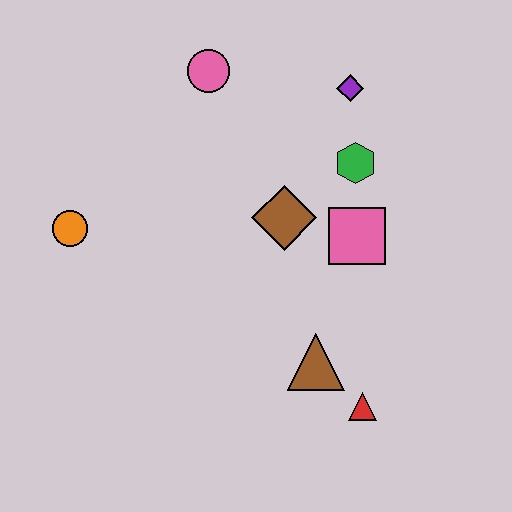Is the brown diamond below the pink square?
No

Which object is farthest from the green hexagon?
The orange circle is farthest from the green hexagon.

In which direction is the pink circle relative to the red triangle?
The pink circle is above the red triangle.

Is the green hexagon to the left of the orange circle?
No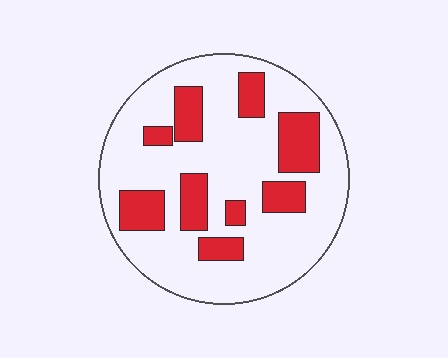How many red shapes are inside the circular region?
9.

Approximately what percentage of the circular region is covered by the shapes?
Approximately 25%.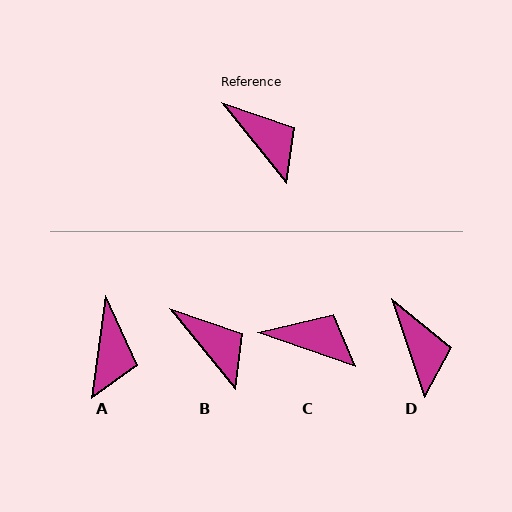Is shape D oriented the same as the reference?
No, it is off by about 21 degrees.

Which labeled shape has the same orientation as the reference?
B.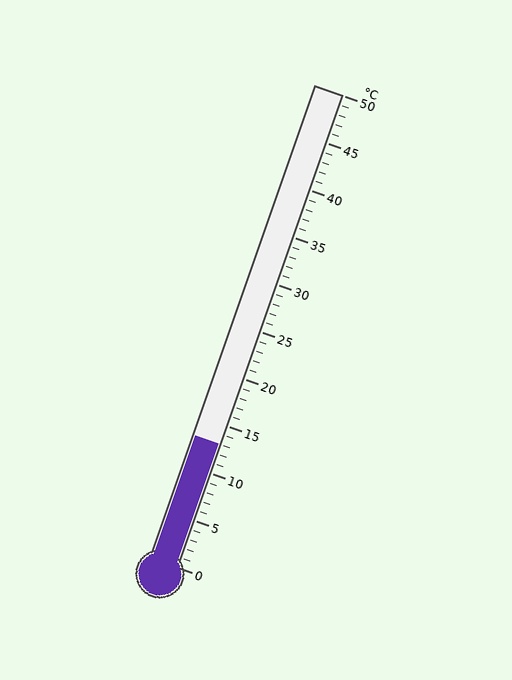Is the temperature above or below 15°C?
The temperature is below 15°C.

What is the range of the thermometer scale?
The thermometer scale ranges from 0°C to 50°C.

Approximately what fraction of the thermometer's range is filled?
The thermometer is filled to approximately 25% of its range.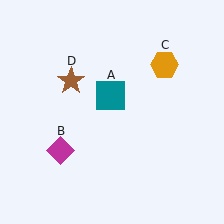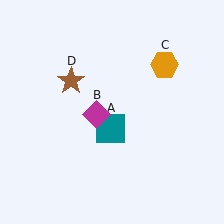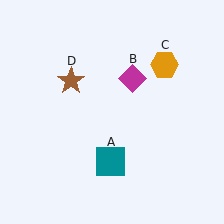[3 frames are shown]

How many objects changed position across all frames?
2 objects changed position: teal square (object A), magenta diamond (object B).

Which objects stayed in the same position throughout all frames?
Orange hexagon (object C) and brown star (object D) remained stationary.